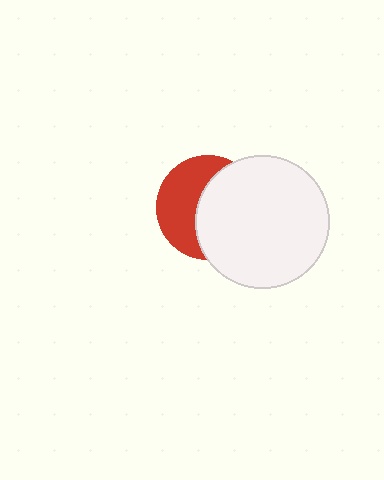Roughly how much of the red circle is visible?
About half of it is visible (roughly 46%).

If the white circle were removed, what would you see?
You would see the complete red circle.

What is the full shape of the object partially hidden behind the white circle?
The partially hidden object is a red circle.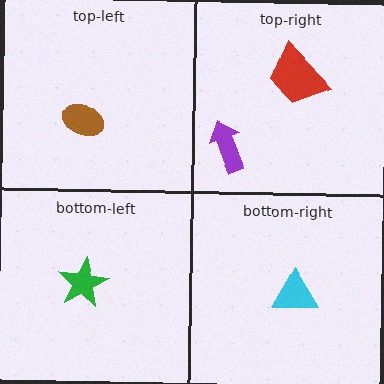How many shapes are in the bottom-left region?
1.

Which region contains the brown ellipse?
The top-left region.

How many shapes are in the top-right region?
2.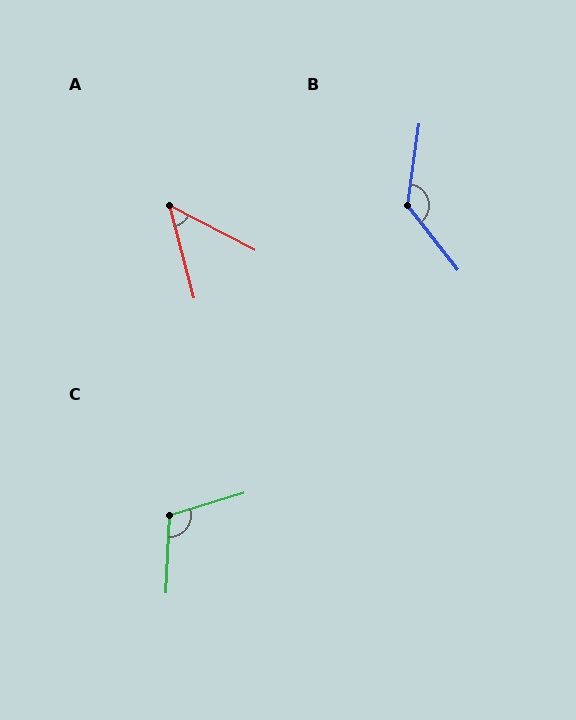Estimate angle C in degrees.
Approximately 109 degrees.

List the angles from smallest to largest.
A (48°), C (109°), B (134°).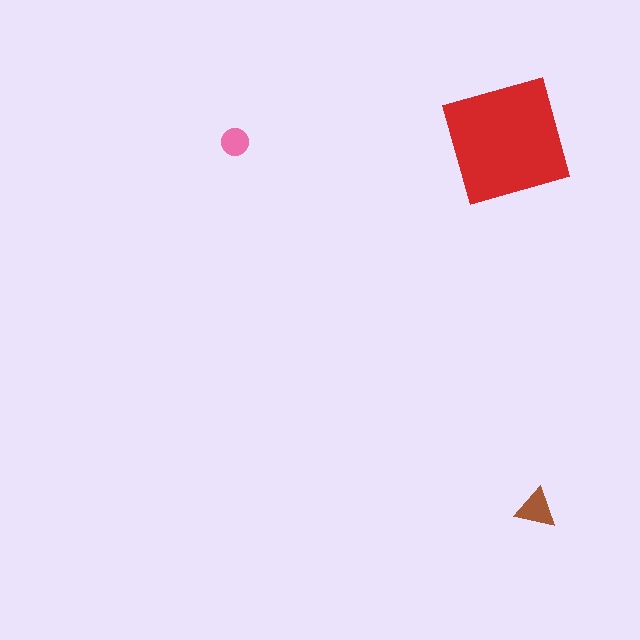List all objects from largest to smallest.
The red square, the brown triangle, the pink circle.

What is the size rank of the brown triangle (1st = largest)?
2nd.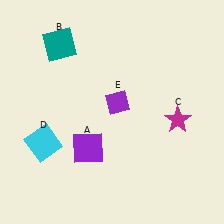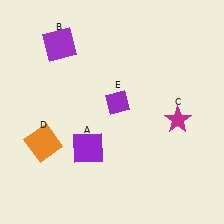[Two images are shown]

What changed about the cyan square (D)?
In Image 1, D is cyan. In Image 2, it changed to orange.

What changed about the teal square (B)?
In Image 1, B is teal. In Image 2, it changed to purple.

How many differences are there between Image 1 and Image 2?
There are 2 differences between the two images.